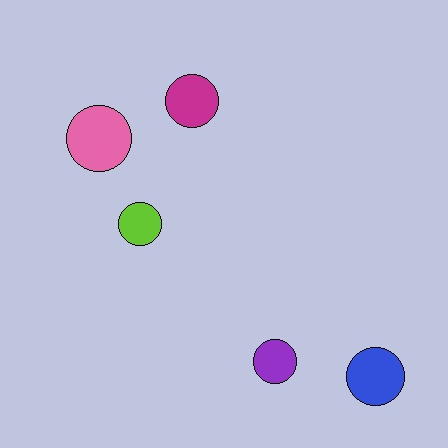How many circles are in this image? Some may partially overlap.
There are 5 circles.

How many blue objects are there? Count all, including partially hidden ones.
There is 1 blue object.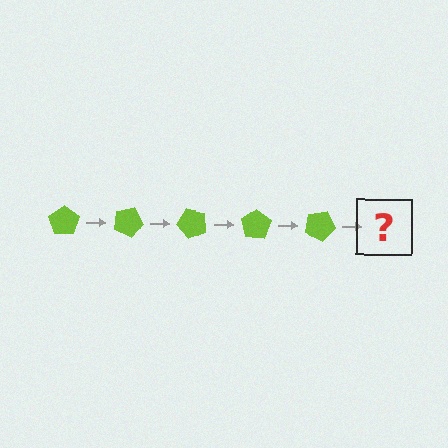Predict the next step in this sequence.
The next step is a lime pentagon rotated 125 degrees.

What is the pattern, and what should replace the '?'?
The pattern is that the pentagon rotates 25 degrees each step. The '?' should be a lime pentagon rotated 125 degrees.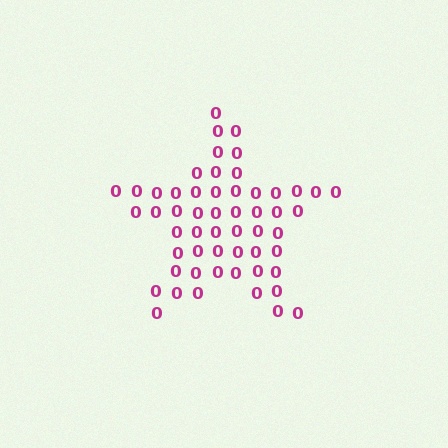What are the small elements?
The small elements are digit 0's.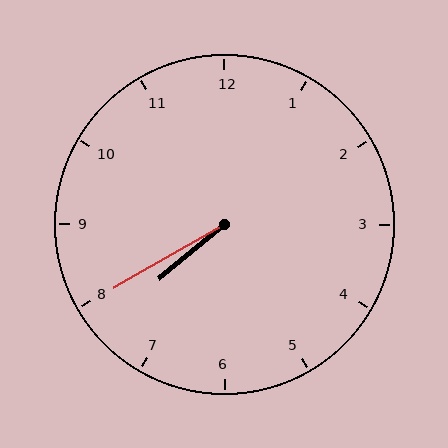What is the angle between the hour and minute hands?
Approximately 10 degrees.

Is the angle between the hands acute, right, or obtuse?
It is acute.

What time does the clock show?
7:40.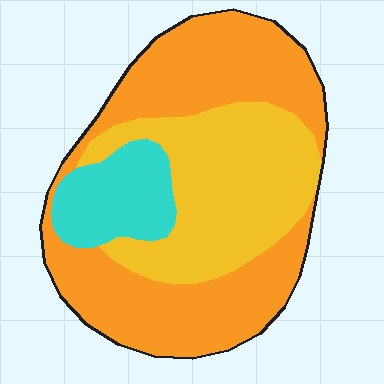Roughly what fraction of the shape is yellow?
Yellow covers roughly 35% of the shape.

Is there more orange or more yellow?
Orange.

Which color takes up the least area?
Cyan, at roughly 15%.